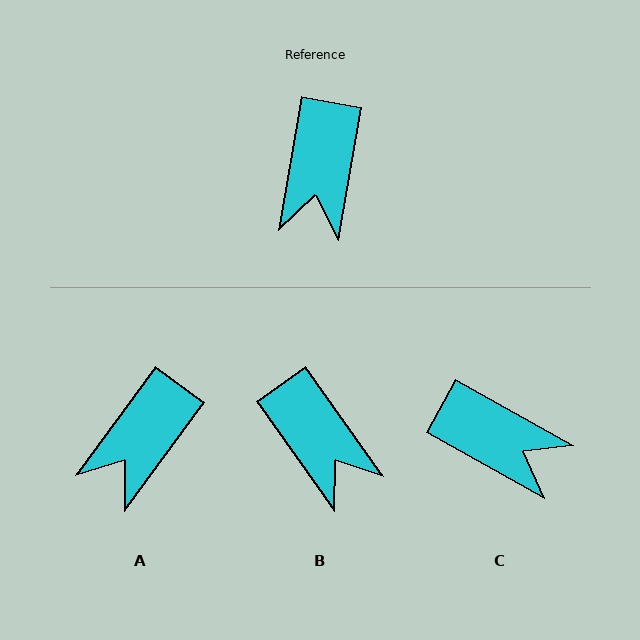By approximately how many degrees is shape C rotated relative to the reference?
Approximately 71 degrees counter-clockwise.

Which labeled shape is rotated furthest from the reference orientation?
C, about 71 degrees away.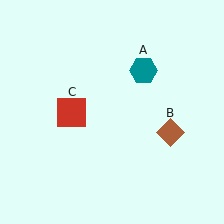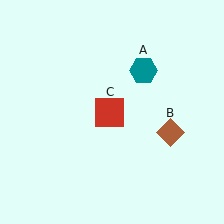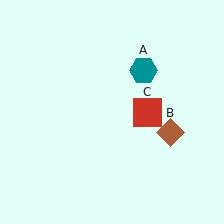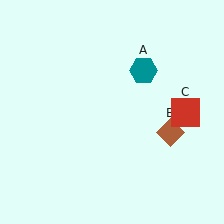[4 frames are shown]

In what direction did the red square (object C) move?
The red square (object C) moved right.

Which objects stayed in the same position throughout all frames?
Teal hexagon (object A) and brown diamond (object B) remained stationary.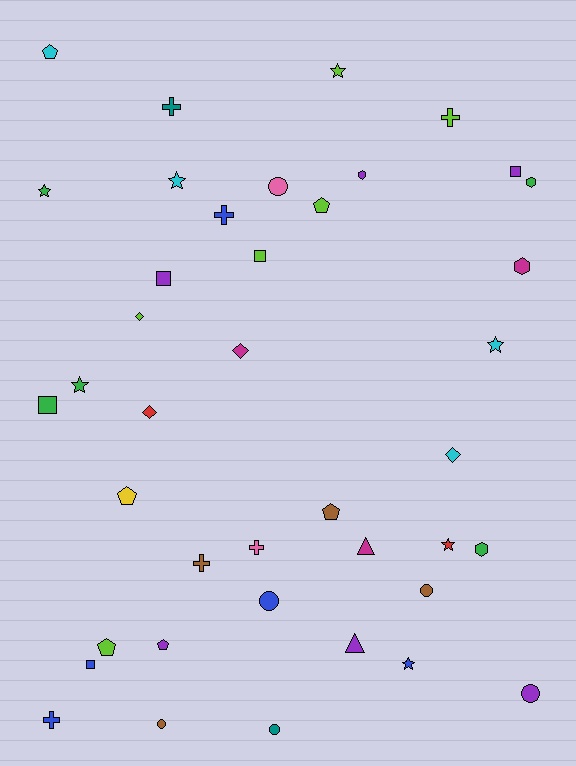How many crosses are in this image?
There are 6 crosses.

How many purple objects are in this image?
There are 6 purple objects.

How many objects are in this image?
There are 40 objects.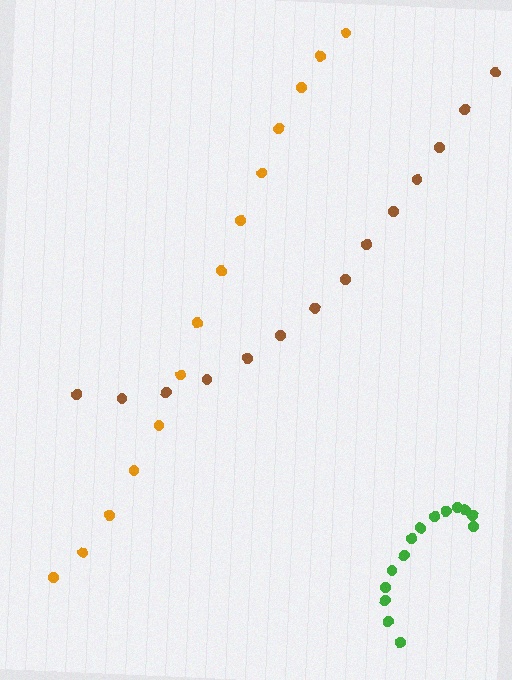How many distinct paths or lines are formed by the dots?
There are 3 distinct paths.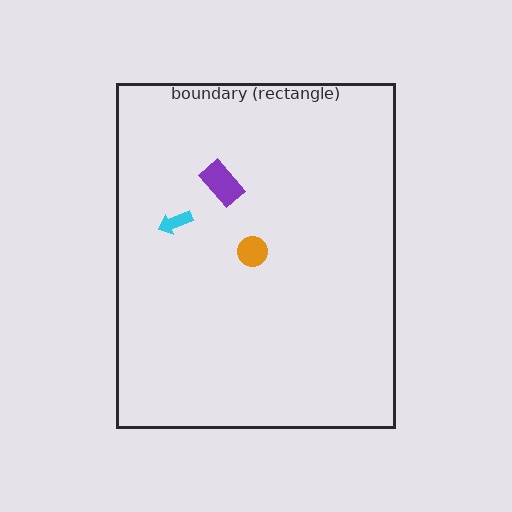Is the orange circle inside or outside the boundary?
Inside.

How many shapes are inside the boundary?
3 inside, 0 outside.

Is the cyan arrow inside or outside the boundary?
Inside.